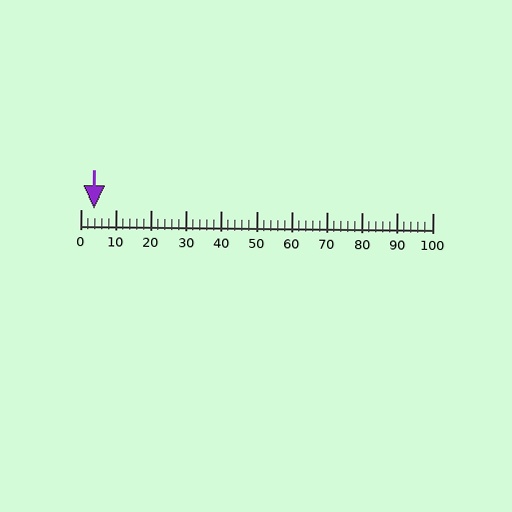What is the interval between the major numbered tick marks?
The major tick marks are spaced 10 units apart.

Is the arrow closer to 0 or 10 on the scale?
The arrow is closer to 0.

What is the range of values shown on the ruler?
The ruler shows values from 0 to 100.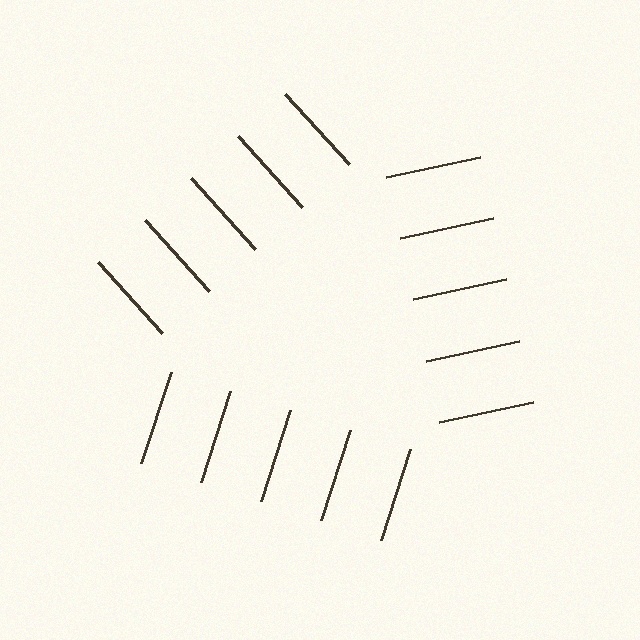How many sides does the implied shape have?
3 sides — the line-ends trace a triangle.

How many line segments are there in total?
15 — 5 along each of the 3 edges.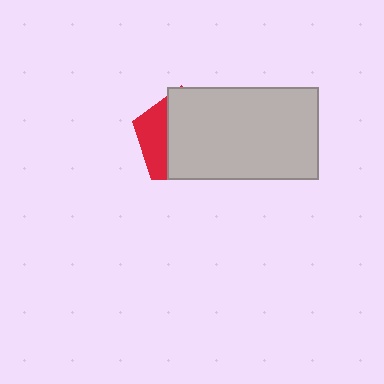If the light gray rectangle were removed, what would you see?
You would see the complete red pentagon.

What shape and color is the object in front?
The object in front is a light gray rectangle.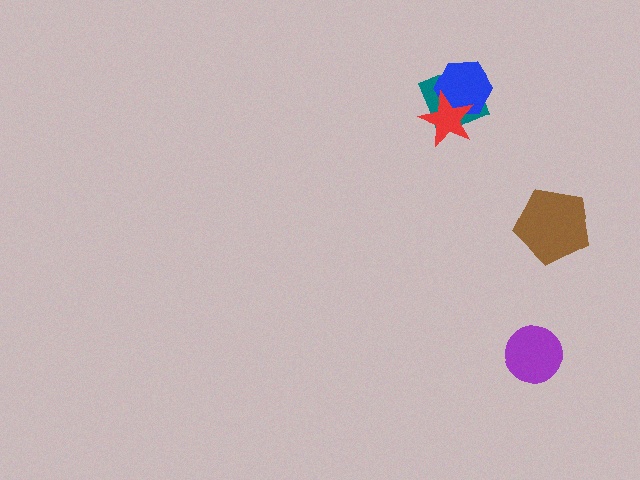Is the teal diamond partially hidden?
Yes, it is partially covered by another shape.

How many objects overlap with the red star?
2 objects overlap with the red star.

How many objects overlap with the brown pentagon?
0 objects overlap with the brown pentagon.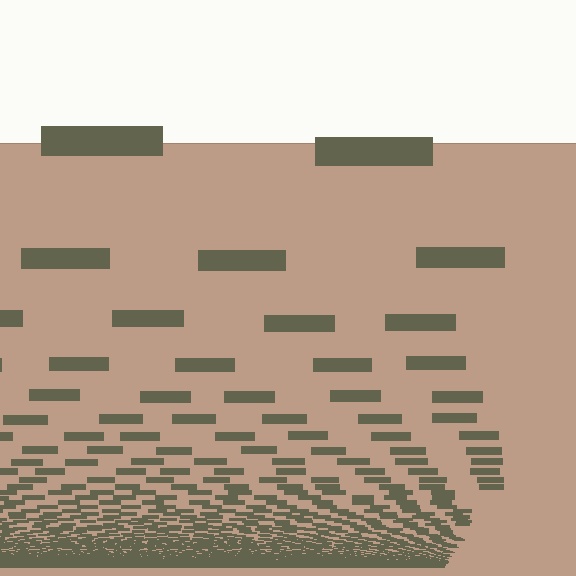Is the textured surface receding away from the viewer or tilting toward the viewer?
The surface appears to tilt toward the viewer. Texture elements get larger and sparser toward the top.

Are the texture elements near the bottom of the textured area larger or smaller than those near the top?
Smaller. The gradient is inverted — elements near the bottom are smaller and denser.